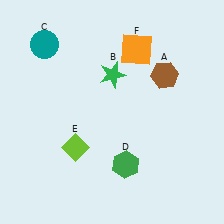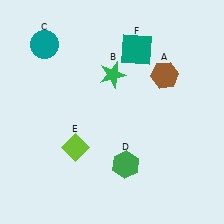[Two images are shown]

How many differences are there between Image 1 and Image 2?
There is 1 difference between the two images.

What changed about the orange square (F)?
In Image 1, F is orange. In Image 2, it changed to teal.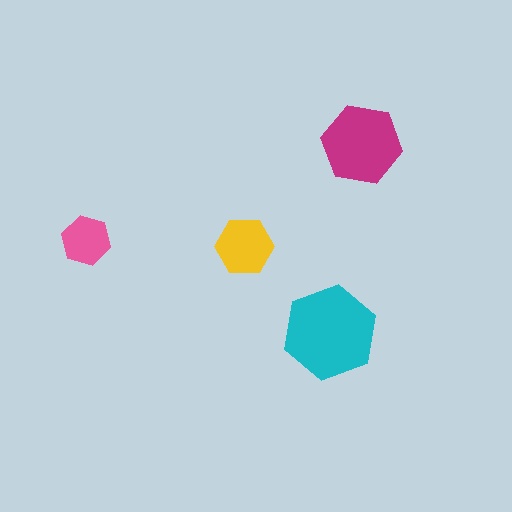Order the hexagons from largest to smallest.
the cyan one, the magenta one, the yellow one, the pink one.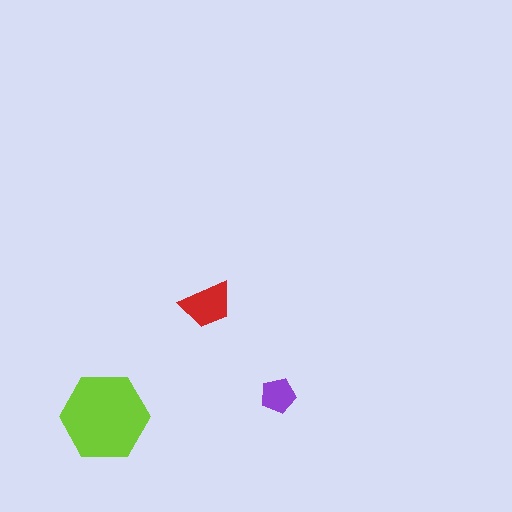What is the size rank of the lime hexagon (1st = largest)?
1st.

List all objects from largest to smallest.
The lime hexagon, the red trapezoid, the purple pentagon.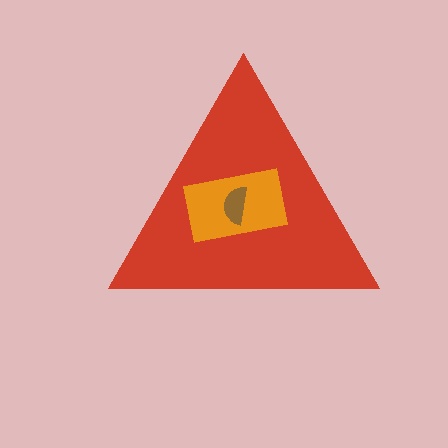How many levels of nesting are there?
3.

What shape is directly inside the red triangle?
The orange rectangle.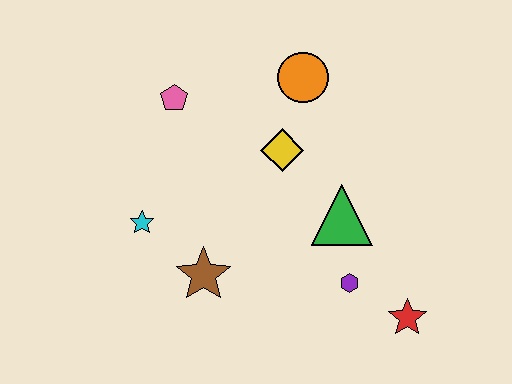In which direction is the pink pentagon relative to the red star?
The pink pentagon is to the left of the red star.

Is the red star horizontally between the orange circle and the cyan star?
No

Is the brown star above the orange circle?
No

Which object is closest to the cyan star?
The brown star is closest to the cyan star.